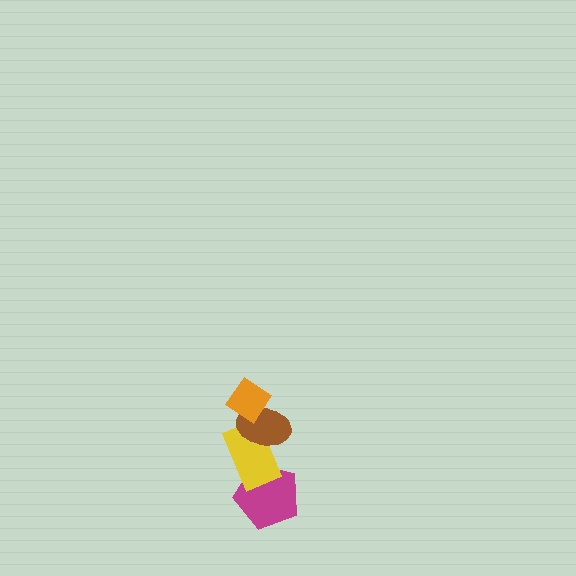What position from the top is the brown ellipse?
The brown ellipse is 2nd from the top.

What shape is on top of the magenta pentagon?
The yellow rectangle is on top of the magenta pentagon.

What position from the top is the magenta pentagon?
The magenta pentagon is 4th from the top.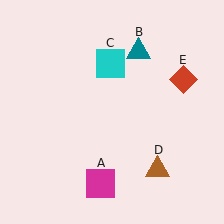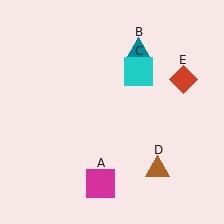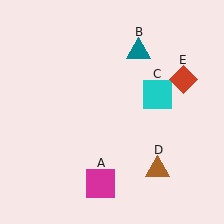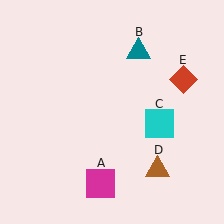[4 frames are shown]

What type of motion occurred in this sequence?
The cyan square (object C) rotated clockwise around the center of the scene.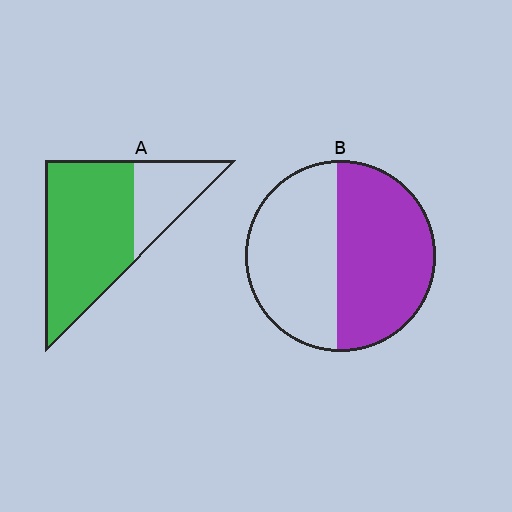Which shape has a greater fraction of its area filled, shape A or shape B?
Shape A.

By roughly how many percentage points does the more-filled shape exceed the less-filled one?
By roughly 20 percentage points (A over B).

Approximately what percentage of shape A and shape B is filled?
A is approximately 70% and B is approximately 50%.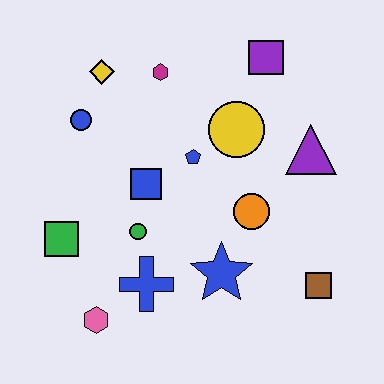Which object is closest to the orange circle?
The blue star is closest to the orange circle.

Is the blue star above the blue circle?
No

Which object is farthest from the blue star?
The yellow diamond is farthest from the blue star.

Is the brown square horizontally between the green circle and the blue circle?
No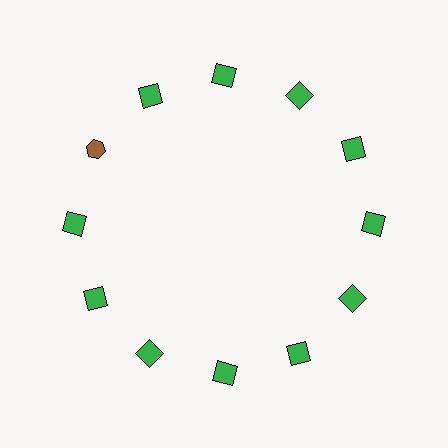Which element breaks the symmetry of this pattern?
The brown hexagon at roughly the 10 o'clock position breaks the symmetry. All other shapes are green squares.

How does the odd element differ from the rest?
It differs in both color (brown instead of green) and shape (hexagon instead of square).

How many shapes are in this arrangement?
There are 12 shapes arranged in a ring pattern.